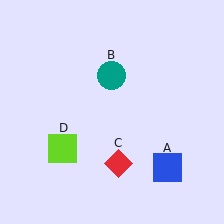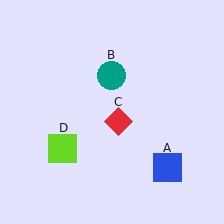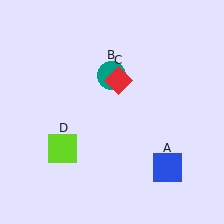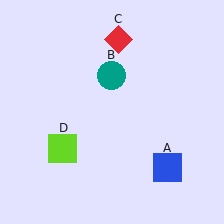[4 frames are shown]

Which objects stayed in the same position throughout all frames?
Blue square (object A) and teal circle (object B) and lime square (object D) remained stationary.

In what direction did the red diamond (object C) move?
The red diamond (object C) moved up.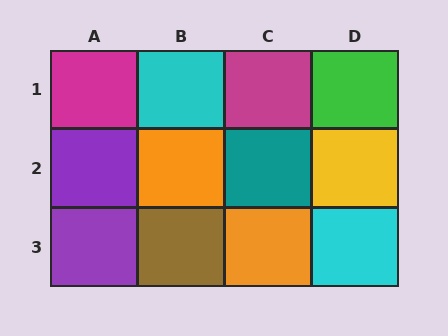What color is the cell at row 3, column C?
Orange.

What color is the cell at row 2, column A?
Purple.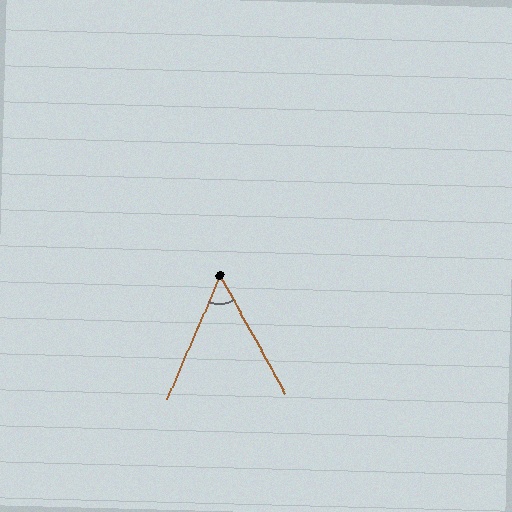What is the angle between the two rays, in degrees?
Approximately 52 degrees.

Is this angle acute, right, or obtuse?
It is acute.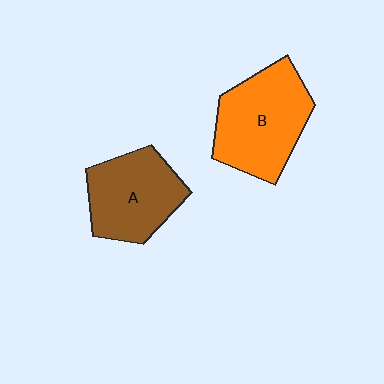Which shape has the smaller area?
Shape A (brown).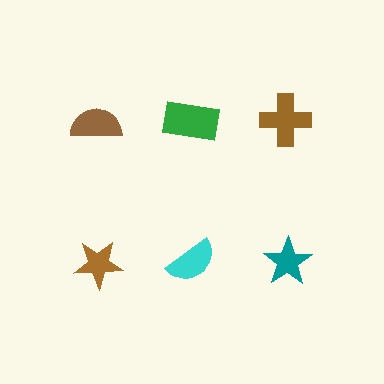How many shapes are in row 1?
3 shapes.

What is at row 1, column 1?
A brown semicircle.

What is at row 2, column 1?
A brown star.